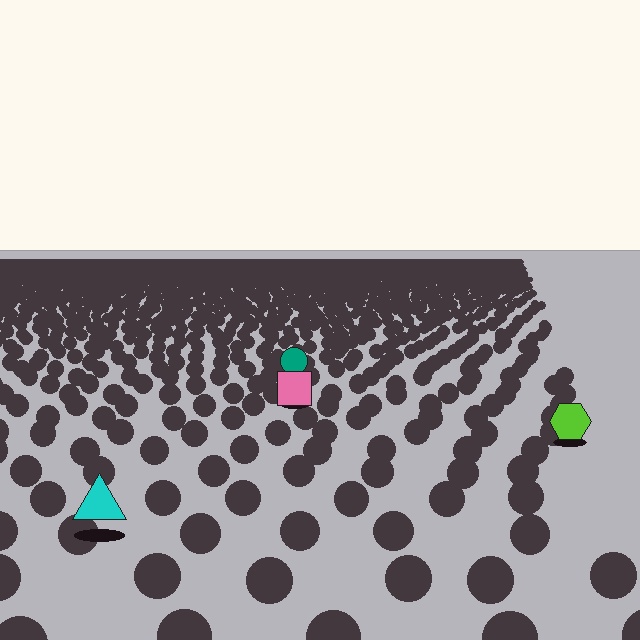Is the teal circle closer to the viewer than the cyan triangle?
No. The cyan triangle is closer — you can tell from the texture gradient: the ground texture is coarser near it.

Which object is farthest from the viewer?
The teal circle is farthest from the viewer. It appears smaller and the ground texture around it is denser.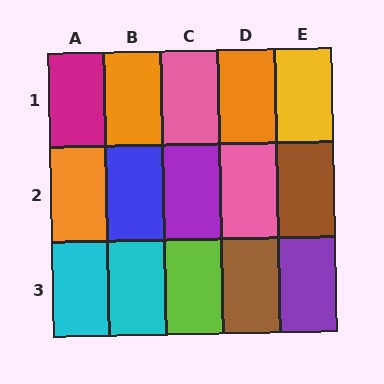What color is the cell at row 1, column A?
Magenta.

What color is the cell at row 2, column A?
Orange.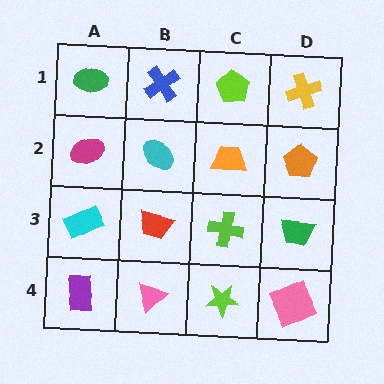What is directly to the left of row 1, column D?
A lime pentagon.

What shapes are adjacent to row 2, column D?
A yellow cross (row 1, column D), a green trapezoid (row 3, column D), an orange trapezoid (row 2, column C).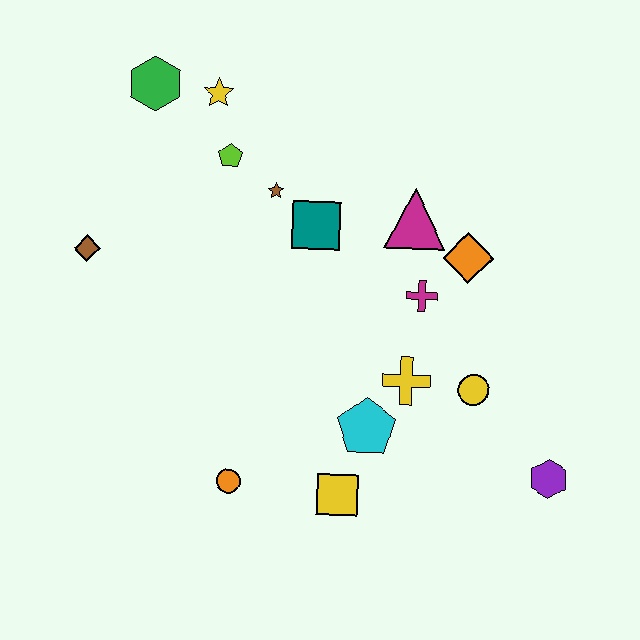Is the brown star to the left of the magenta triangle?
Yes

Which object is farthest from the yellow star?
The purple hexagon is farthest from the yellow star.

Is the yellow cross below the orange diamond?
Yes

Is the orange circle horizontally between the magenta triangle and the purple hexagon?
No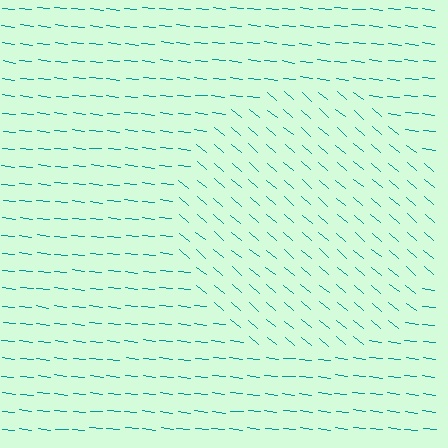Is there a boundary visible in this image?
Yes, there is a texture boundary formed by a change in line orientation.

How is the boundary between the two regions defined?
The boundary is defined purely by a change in line orientation (approximately 34 degrees difference). All lines are the same color and thickness.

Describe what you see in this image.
The image is filled with small teal line segments. A circle region in the image has lines oriented differently from the surrounding lines, creating a visible texture boundary.